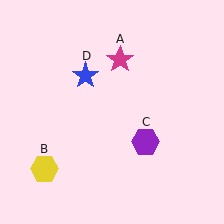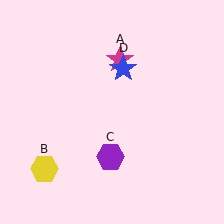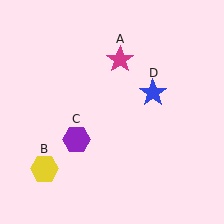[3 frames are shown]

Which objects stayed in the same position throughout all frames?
Magenta star (object A) and yellow hexagon (object B) remained stationary.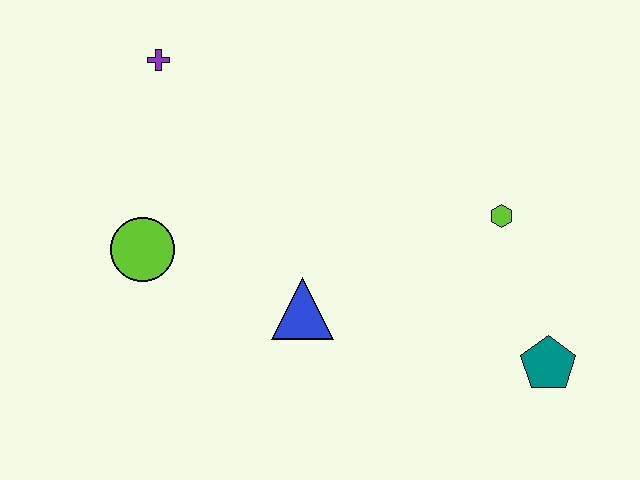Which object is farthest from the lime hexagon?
The purple cross is farthest from the lime hexagon.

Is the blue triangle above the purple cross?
No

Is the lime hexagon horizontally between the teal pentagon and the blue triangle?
Yes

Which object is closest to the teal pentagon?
The lime hexagon is closest to the teal pentagon.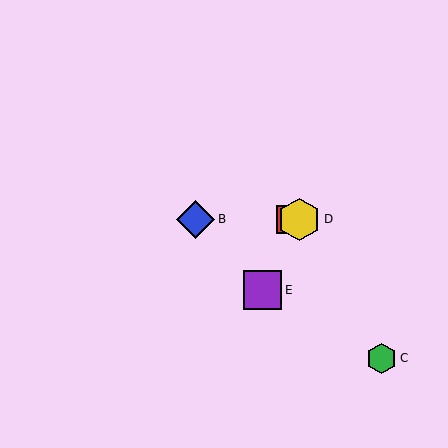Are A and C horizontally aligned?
No, A is at y≈219 and C is at y≈358.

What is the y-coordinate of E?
Object E is at y≈290.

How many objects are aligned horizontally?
3 objects (A, B, D) are aligned horizontally.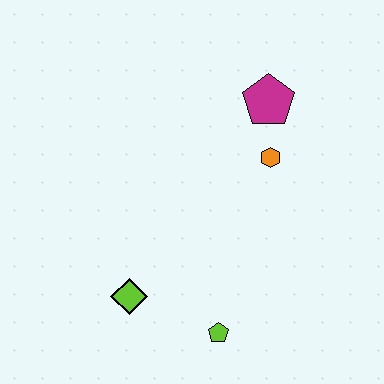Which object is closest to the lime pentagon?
The lime diamond is closest to the lime pentagon.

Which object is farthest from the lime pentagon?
The magenta pentagon is farthest from the lime pentagon.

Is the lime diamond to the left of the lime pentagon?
Yes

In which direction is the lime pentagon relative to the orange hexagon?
The lime pentagon is below the orange hexagon.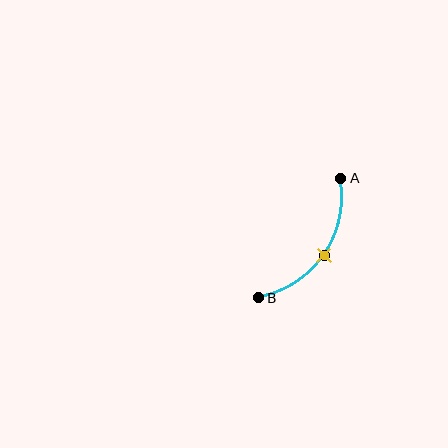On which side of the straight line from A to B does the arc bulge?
The arc bulges below and to the right of the straight line connecting A and B.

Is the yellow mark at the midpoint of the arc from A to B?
Yes. The yellow mark lies on the arc at equal arc-length from both A and B — it is the arc midpoint.